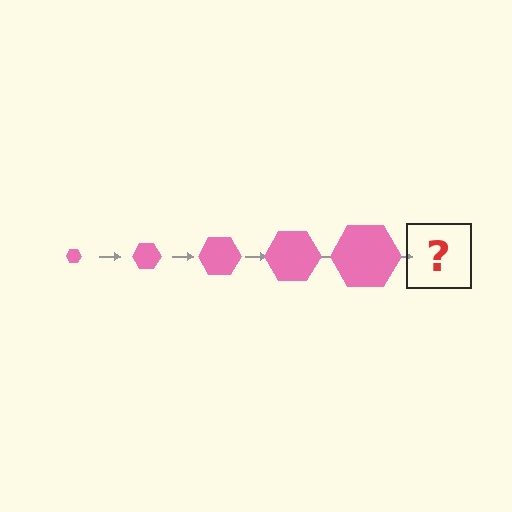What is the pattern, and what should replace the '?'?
The pattern is that the hexagon gets progressively larger each step. The '?' should be a pink hexagon, larger than the previous one.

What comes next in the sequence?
The next element should be a pink hexagon, larger than the previous one.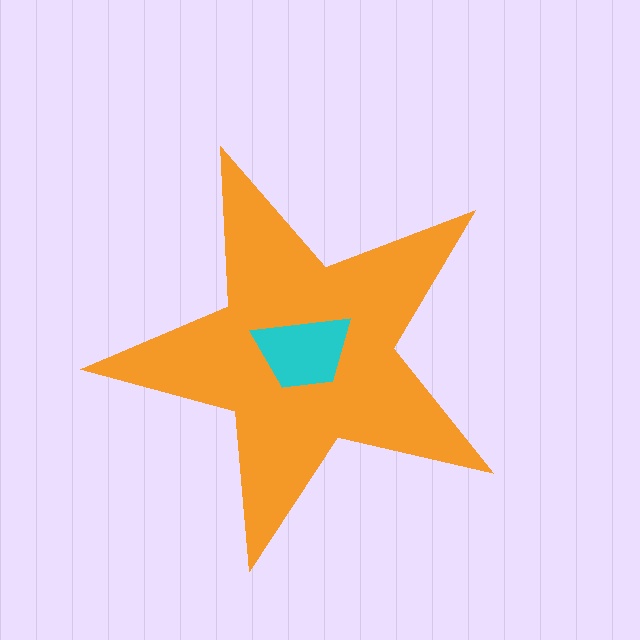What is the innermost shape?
The cyan trapezoid.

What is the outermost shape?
The orange star.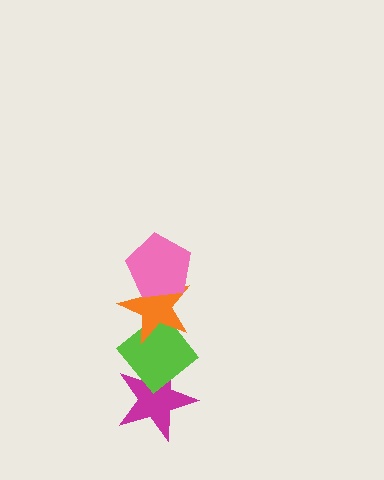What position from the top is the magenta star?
The magenta star is 4th from the top.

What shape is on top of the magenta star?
The lime diamond is on top of the magenta star.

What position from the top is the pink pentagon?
The pink pentagon is 1st from the top.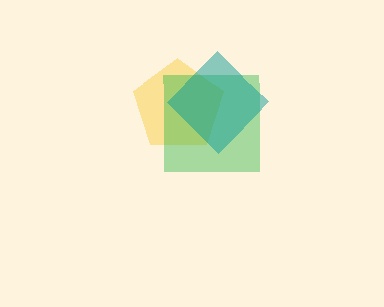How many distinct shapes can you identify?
There are 3 distinct shapes: a yellow pentagon, a green square, a teal diamond.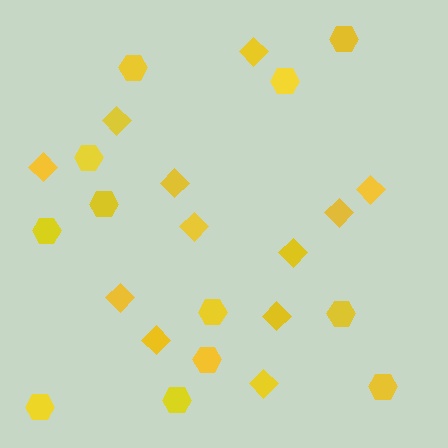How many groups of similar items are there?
There are 2 groups: one group of diamonds (12) and one group of hexagons (12).